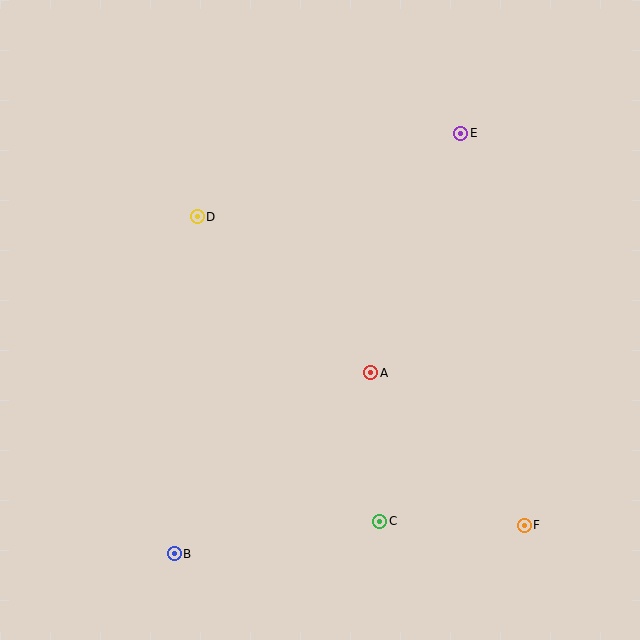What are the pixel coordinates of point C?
Point C is at (380, 521).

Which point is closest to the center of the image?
Point A at (371, 373) is closest to the center.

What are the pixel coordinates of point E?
Point E is at (461, 133).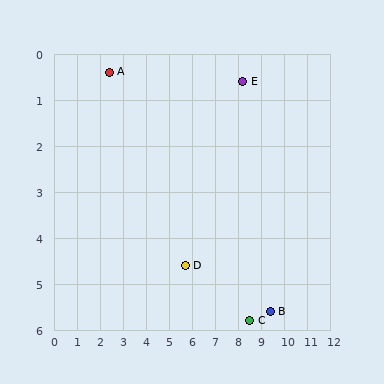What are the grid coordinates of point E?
Point E is at approximately (8.2, 0.6).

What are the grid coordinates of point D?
Point D is at approximately (5.7, 4.6).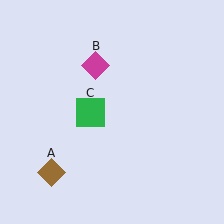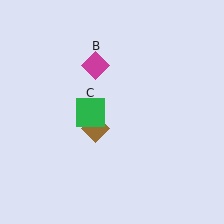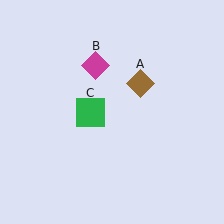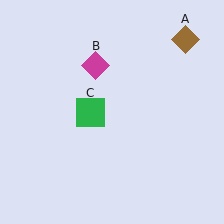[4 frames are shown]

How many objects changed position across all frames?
1 object changed position: brown diamond (object A).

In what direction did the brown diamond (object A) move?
The brown diamond (object A) moved up and to the right.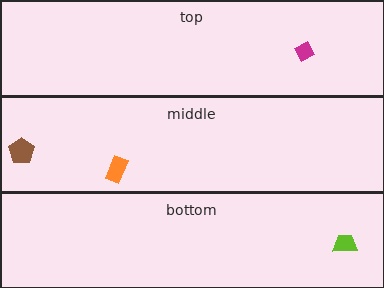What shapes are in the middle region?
The brown pentagon, the orange rectangle.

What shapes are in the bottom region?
The lime trapezoid.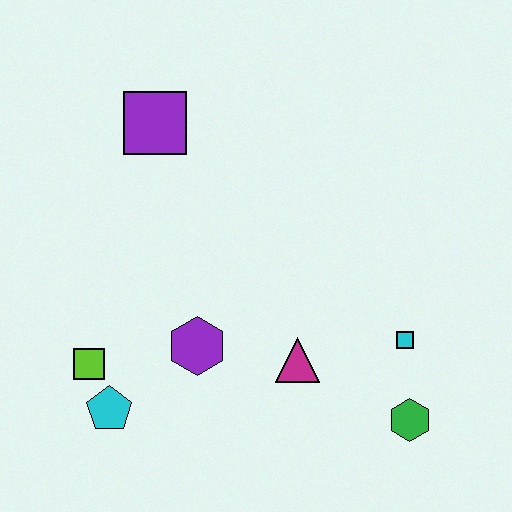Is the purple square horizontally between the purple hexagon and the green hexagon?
No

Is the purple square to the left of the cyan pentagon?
No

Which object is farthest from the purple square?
The green hexagon is farthest from the purple square.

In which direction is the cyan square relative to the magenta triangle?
The cyan square is to the right of the magenta triangle.